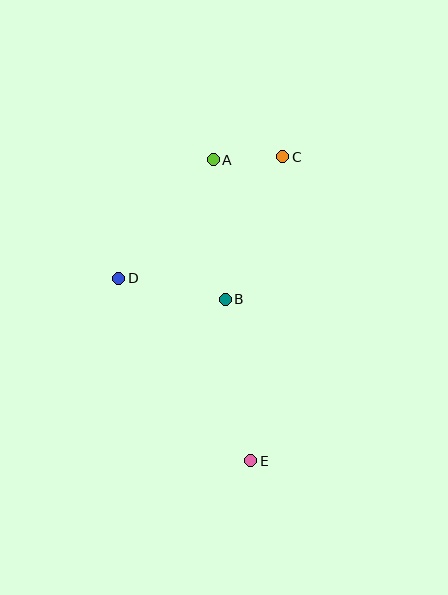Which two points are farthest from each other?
Points C and E are farthest from each other.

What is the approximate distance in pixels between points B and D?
The distance between B and D is approximately 109 pixels.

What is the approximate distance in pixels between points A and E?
The distance between A and E is approximately 303 pixels.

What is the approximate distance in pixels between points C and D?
The distance between C and D is approximately 204 pixels.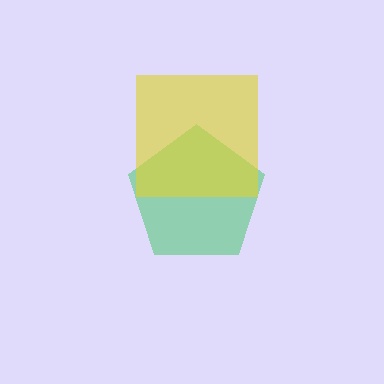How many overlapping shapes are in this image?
There are 2 overlapping shapes in the image.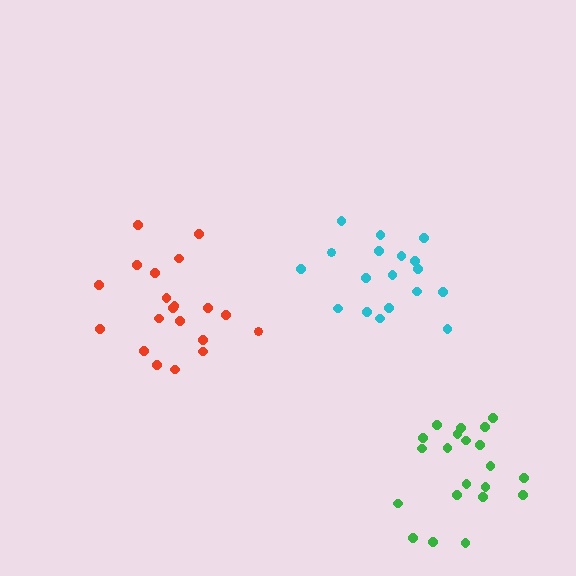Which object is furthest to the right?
The green cluster is rightmost.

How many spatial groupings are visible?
There are 3 spatial groupings.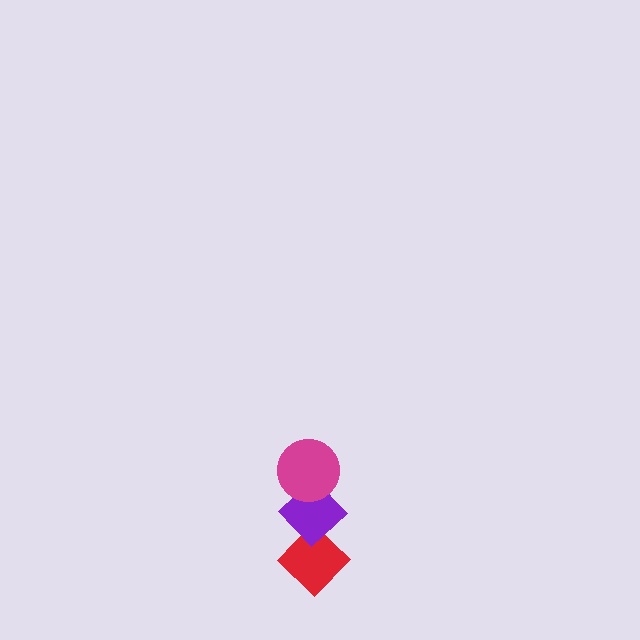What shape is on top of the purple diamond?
The magenta circle is on top of the purple diamond.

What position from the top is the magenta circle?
The magenta circle is 1st from the top.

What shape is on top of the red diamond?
The purple diamond is on top of the red diamond.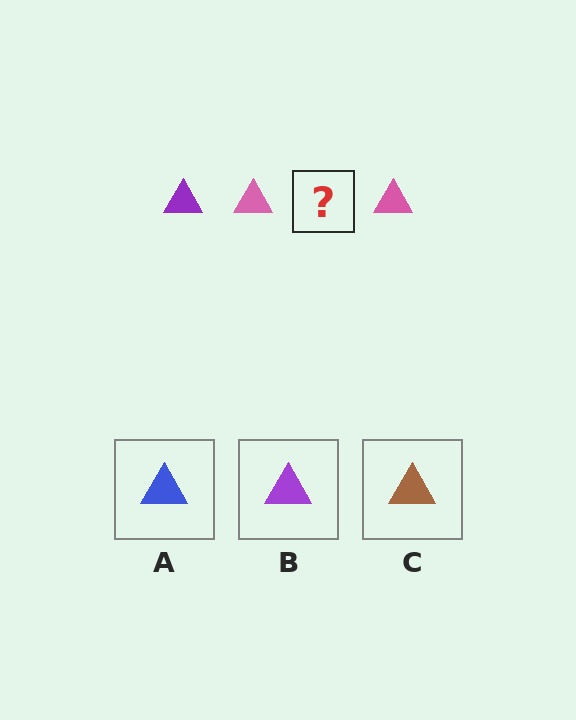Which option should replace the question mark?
Option B.